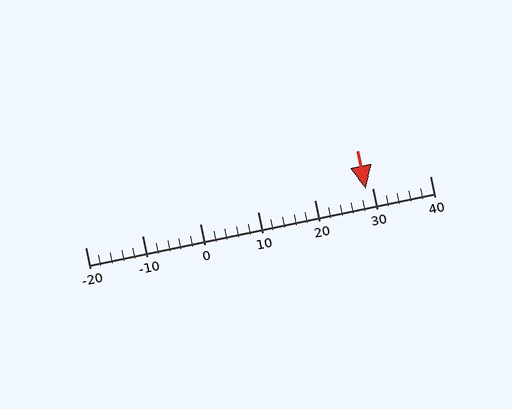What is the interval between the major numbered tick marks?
The major tick marks are spaced 10 units apart.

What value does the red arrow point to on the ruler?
The red arrow points to approximately 29.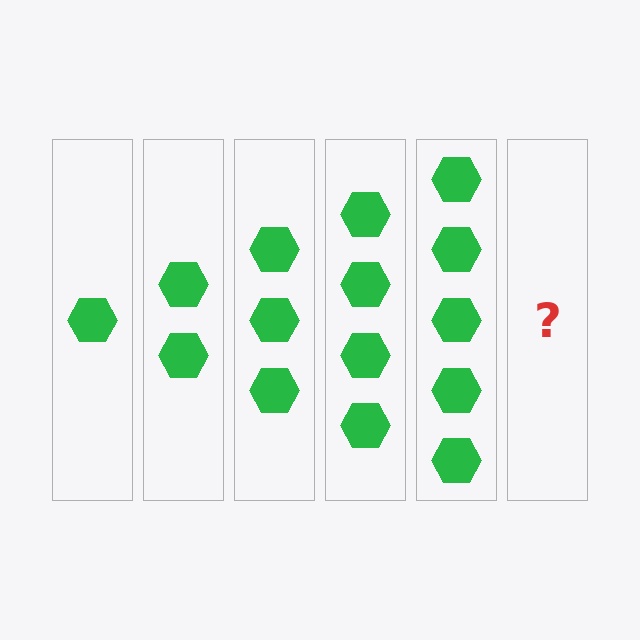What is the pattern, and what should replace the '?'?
The pattern is that each step adds one more hexagon. The '?' should be 6 hexagons.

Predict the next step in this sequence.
The next step is 6 hexagons.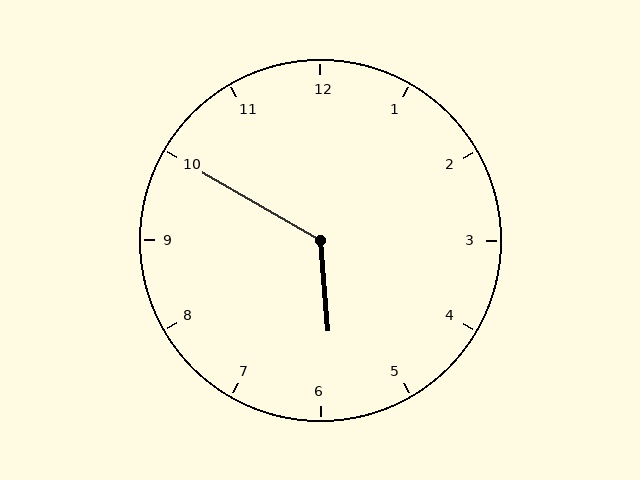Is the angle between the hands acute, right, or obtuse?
It is obtuse.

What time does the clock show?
5:50.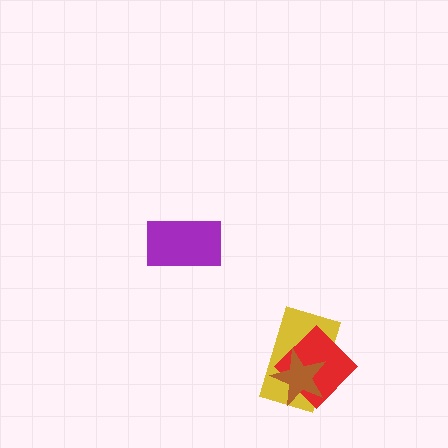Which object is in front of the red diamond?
The brown star is in front of the red diamond.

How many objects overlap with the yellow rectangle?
2 objects overlap with the yellow rectangle.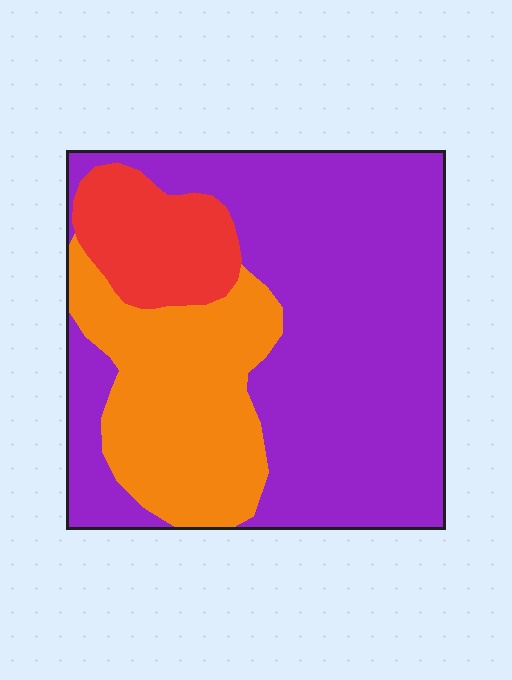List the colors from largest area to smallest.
From largest to smallest: purple, orange, red.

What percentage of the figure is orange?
Orange covers 26% of the figure.